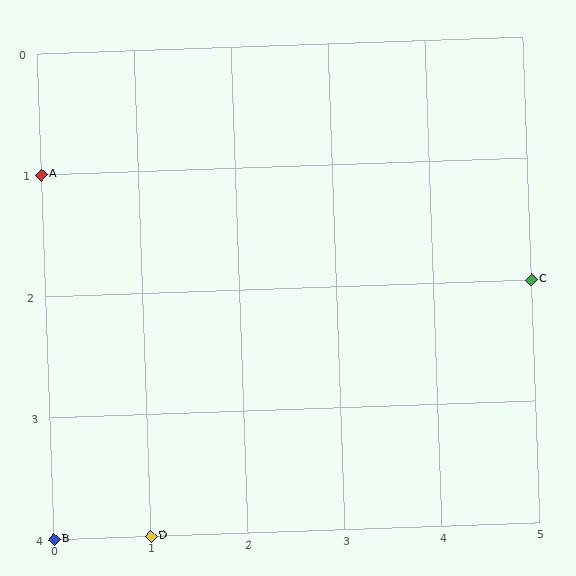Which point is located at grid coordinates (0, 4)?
Point B is at (0, 4).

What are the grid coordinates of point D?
Point D is at grid coordinates (1, 4).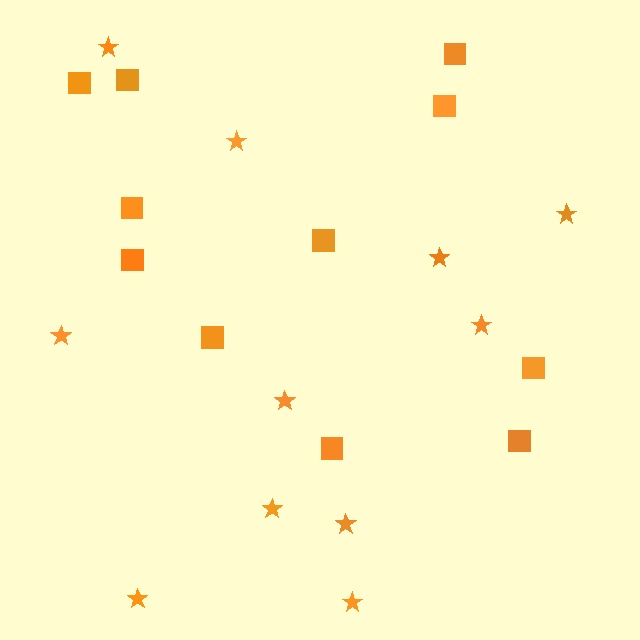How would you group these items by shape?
There are 2 groups: one group of squares (11) and one group of stars (11).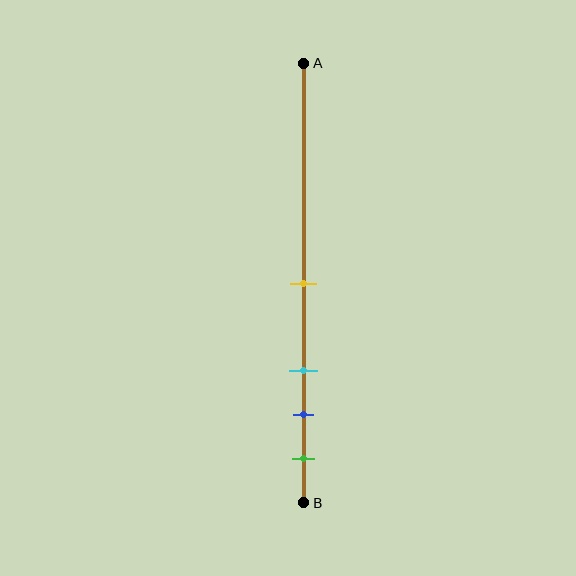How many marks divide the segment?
There are 4 marks dividing the segment.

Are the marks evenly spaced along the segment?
No, the marks are not evenly spaced.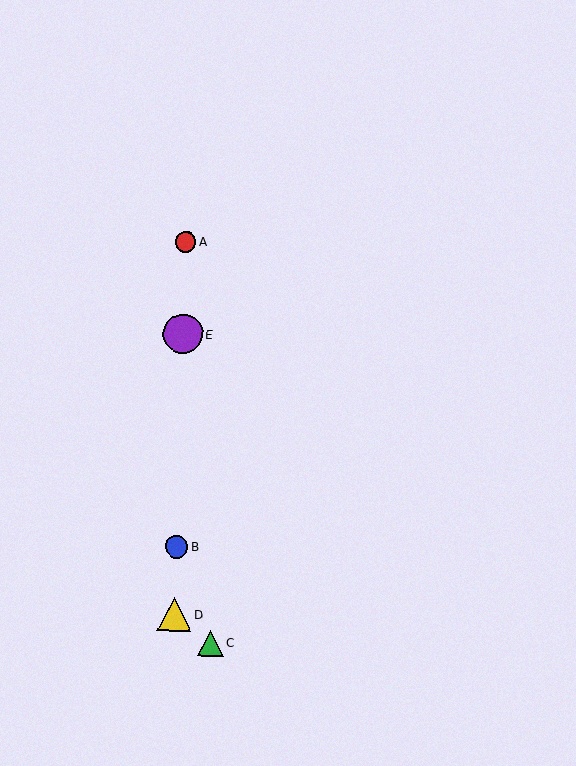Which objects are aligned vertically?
Objects A, B, D, E are aligned vertically.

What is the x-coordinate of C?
Object C is at x≈211.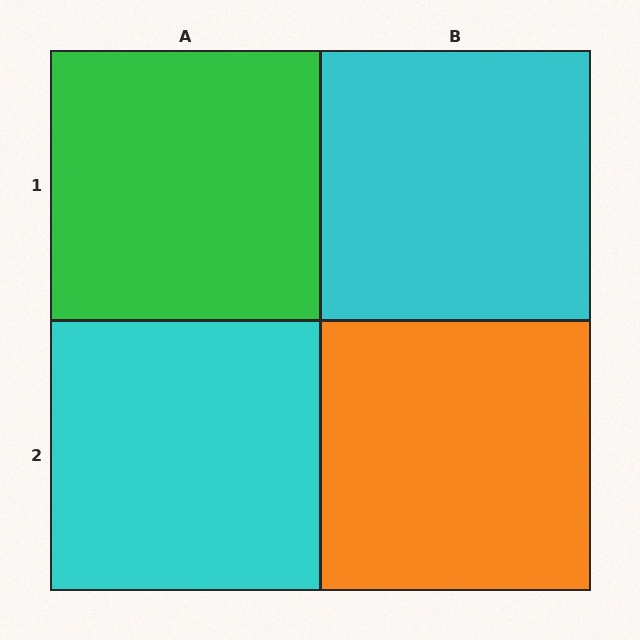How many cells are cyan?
2 cells are cyan.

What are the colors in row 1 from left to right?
Green, cyan.